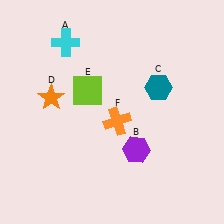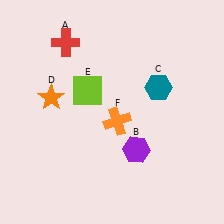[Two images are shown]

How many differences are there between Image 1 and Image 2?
There is 1 difference between the two images.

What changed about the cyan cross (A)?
In Image 1, A is cyan. In Image 2, it changed to red.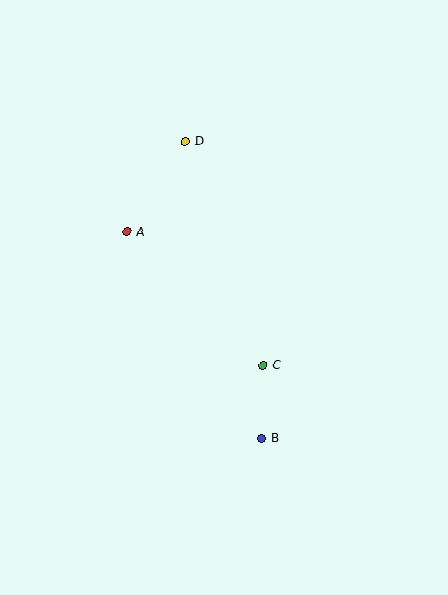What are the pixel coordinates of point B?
Point B is at (261, 438).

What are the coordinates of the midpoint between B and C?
The midpoint between B and C is at (262, 402).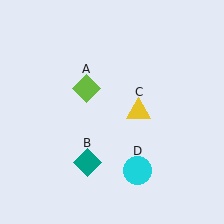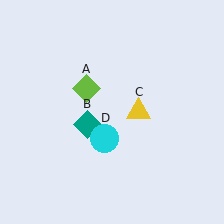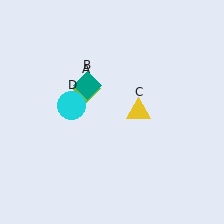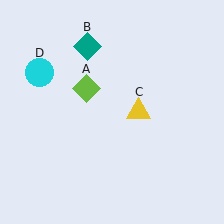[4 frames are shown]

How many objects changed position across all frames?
2 objects changed position: teal diamond (object B), cyan circle (object D).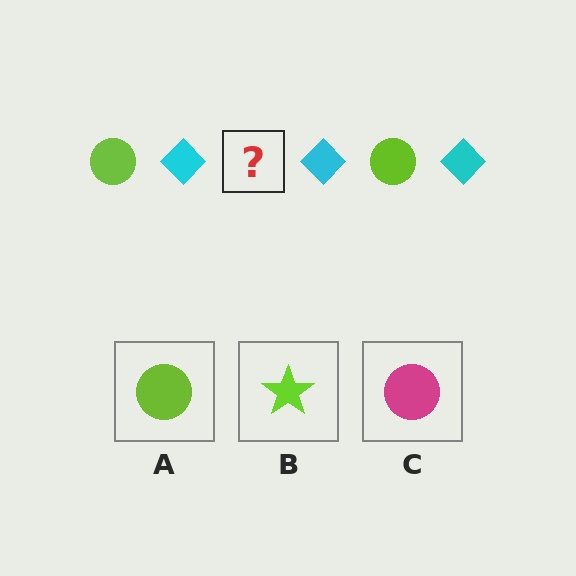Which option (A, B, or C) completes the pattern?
A.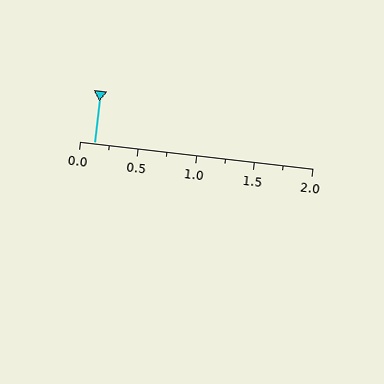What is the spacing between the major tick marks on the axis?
The major ticks are spaced 0.5 apart.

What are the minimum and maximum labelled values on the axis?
The axis runs from 0.0 to 2.0.